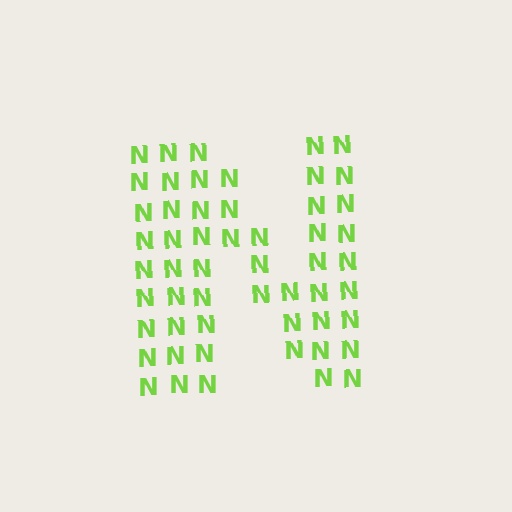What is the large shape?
The large shape is the letter N.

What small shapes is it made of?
It is made of small letter N's.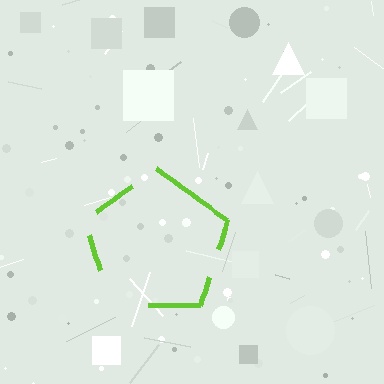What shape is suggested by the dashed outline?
The dashed outline suggests a pentagon.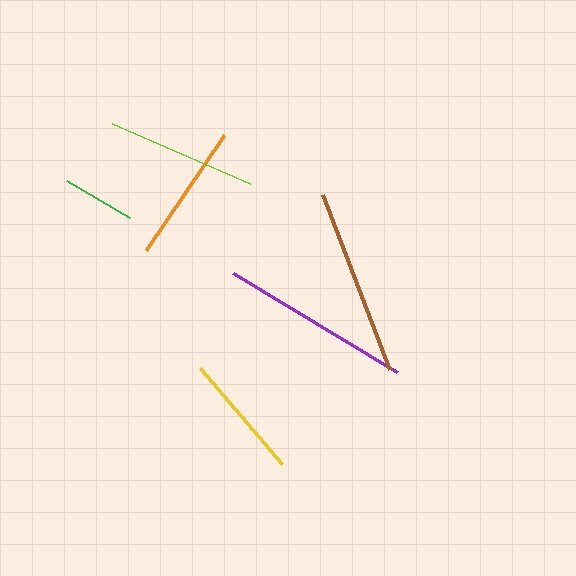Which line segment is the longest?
The purple line is the longest at approximately 191 pixels.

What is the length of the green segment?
The green segment is approximately 74 pixels long.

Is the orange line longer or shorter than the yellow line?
The orange line is longer than the yellow line.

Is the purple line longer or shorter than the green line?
The purple line is longer than the green line.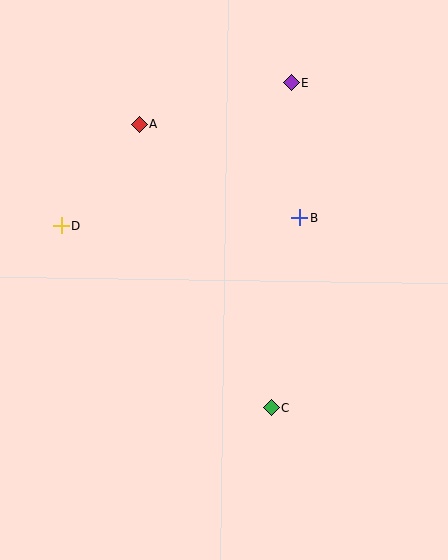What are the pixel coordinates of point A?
Point A is at (140, 124).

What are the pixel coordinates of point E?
Point E is at (291, 83).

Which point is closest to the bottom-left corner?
Point C is closest to the bottom-left corner.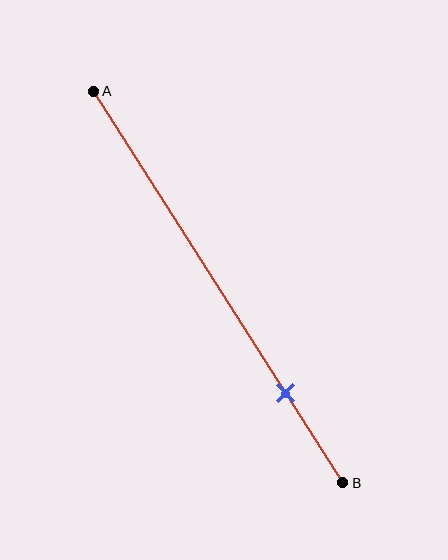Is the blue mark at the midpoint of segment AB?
No, the mark is at about 75% from A, not at the 50% midpoint.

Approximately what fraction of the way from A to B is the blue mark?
The blue mark is approximately 75% of the way from A to B.